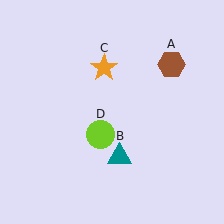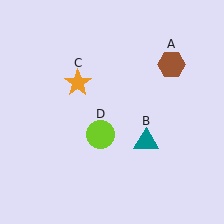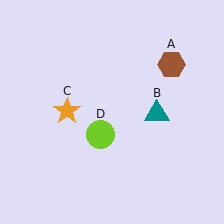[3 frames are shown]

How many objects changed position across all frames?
2 objects changed position: teal triangle (object B), orange star (object C).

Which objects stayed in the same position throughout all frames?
Brown hexagon (object A) and lime circle (object D) remained stationary.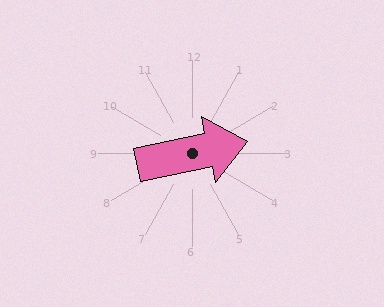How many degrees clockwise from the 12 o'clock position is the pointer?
Approximately 78 degrees.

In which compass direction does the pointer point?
East.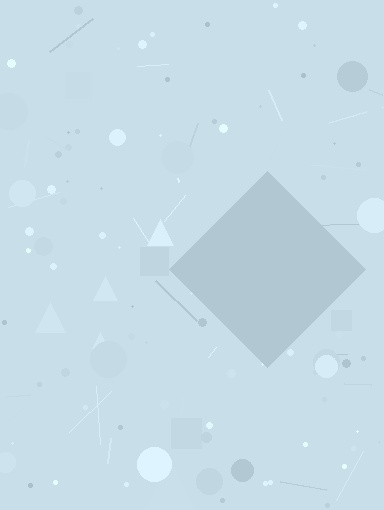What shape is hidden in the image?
A diamond is hidden in the image.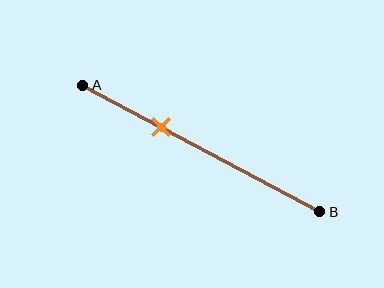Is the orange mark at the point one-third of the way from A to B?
Yes, the mark is approximately at the one-third point.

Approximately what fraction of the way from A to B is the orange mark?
The orange mark is approximately 35% of the way from A to B.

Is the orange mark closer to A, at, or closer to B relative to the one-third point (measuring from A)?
The orange mark is approximately at the one-third point of segment AB.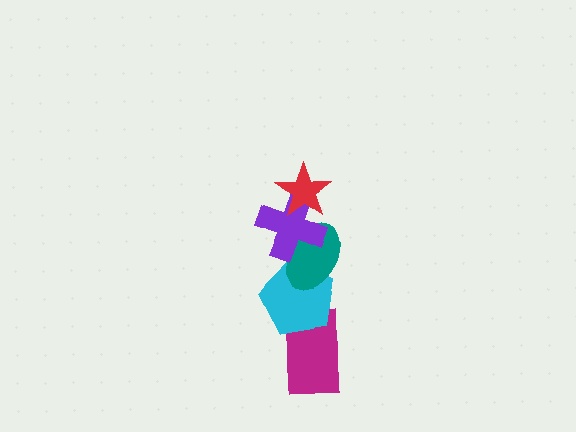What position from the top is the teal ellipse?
The teal ellipse is 3rd from the top.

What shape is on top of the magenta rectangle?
The cyan pentagon is on top of the magenta rectangle.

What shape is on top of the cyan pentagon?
The teal ellipse is on top of the cyan pentagon.